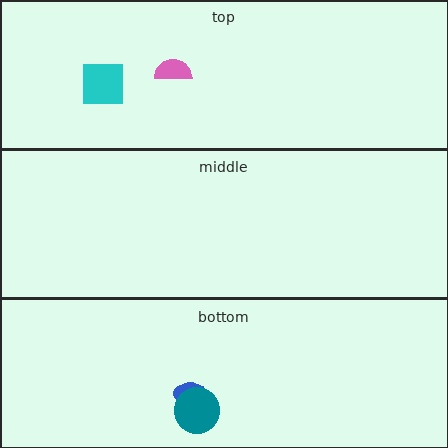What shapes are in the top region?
The pink semicircle, the cyan square.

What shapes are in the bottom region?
The blue ellipse, the teal circle.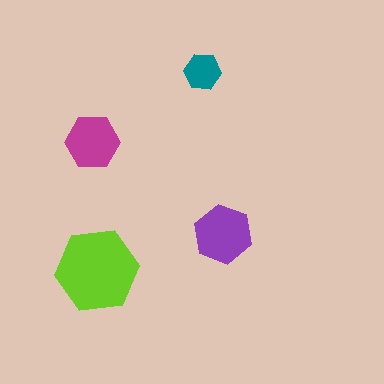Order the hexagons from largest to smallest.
the lime one, the purple one, the magenta one, the teal one.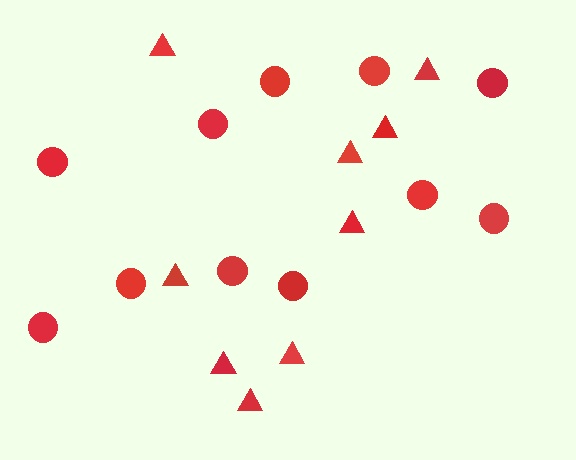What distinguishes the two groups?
There are 2 groups: one group of triangles (9) and one group of circles (11).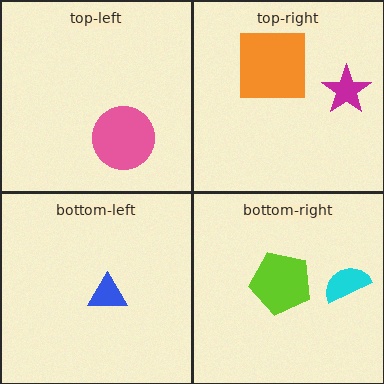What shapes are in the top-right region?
The magenta star, the orange square.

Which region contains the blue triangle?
The bottom-left region.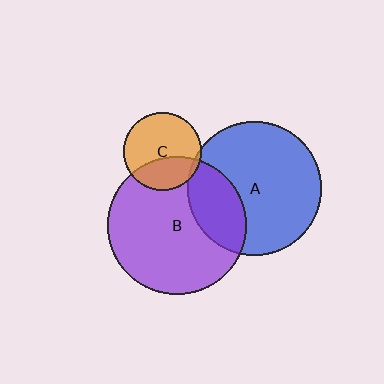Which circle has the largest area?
Circle B (purple).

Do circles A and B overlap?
Yes.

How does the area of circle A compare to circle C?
Approximately 2.9 times.